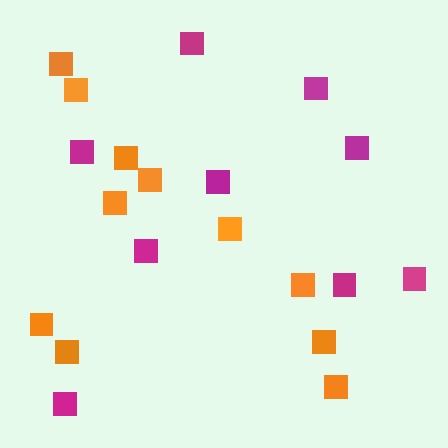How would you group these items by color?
There are 2 groups: one group of magenta squares (9) and one group of orange squares (11).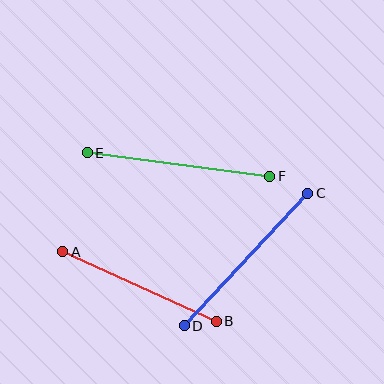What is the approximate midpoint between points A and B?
The midpoint is at approximately (139, 287) pixels.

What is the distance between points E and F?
The distance is approximately 184 pixels.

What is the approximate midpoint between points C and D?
The midpoint is at approximately (246, 259) pixels.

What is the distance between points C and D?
The distance is approximately 181 pixels.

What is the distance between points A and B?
The distance is approximately 168 pixels.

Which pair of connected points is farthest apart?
Points E and F are farthest apart.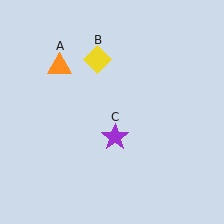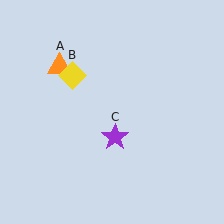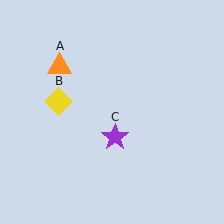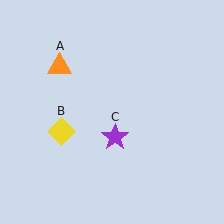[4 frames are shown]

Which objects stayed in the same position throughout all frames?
Orange triangle (object A) and purple star (object C) remained stationary.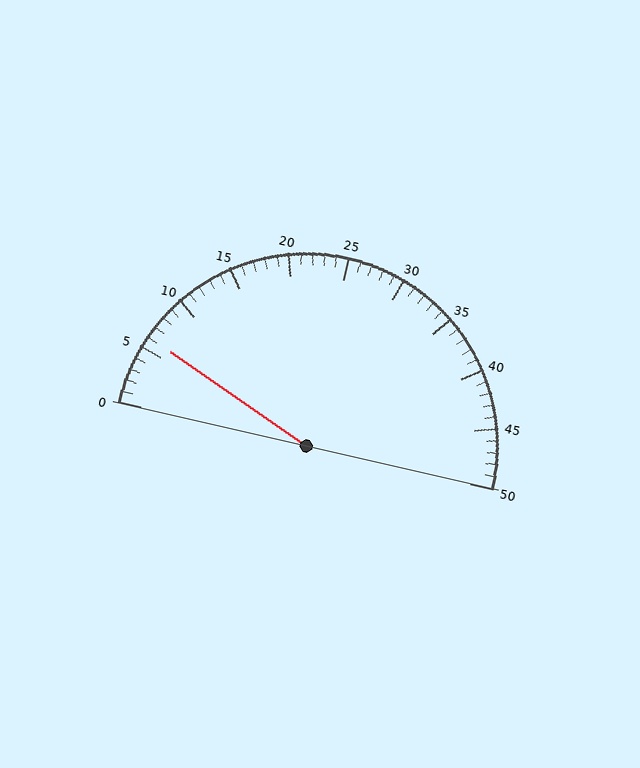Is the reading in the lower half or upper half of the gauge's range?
The reading is in the lower half of the range (0 to 50).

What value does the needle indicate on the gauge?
The needle indicates approximately 6.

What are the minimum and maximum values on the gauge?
The gauge ranges from 0 to 50.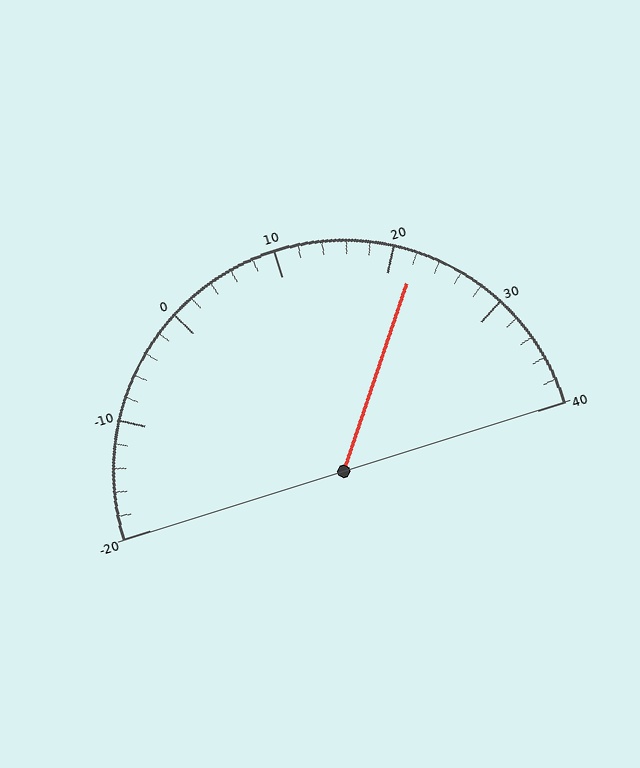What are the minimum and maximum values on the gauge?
The gauge ranges from -20 to 40.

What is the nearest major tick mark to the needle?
The nearest major tick mark is 20.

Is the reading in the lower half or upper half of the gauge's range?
The reading is in the upper half of the range (-20 to 40).